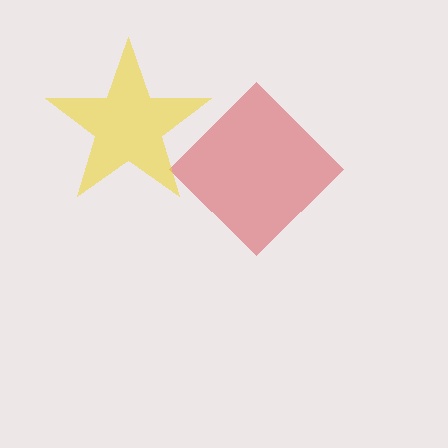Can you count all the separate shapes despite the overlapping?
Yes, there are 2 separate shapes.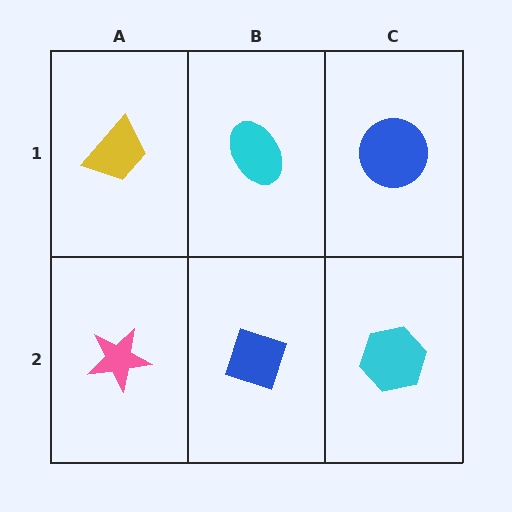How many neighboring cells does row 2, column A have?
2.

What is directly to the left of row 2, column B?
A pink star.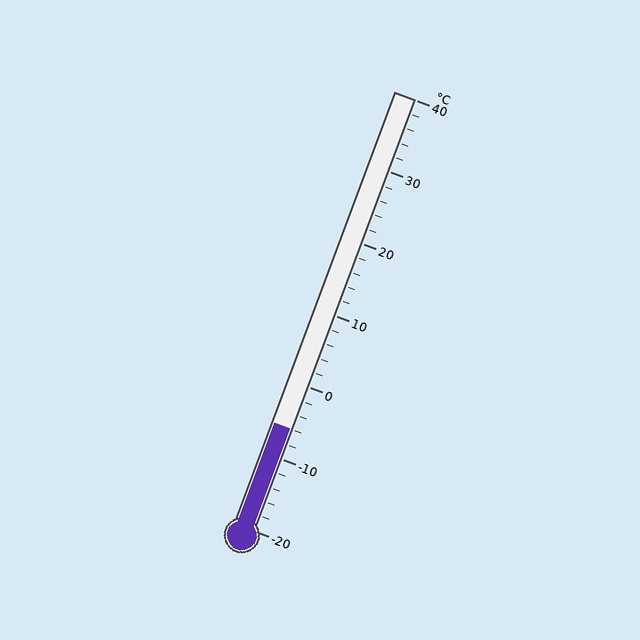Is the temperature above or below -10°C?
The temperature is above -10°C.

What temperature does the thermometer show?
The thermometer shows approximately -6°C.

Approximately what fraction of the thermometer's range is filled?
The thermometer is filled to approximately 25% of its range.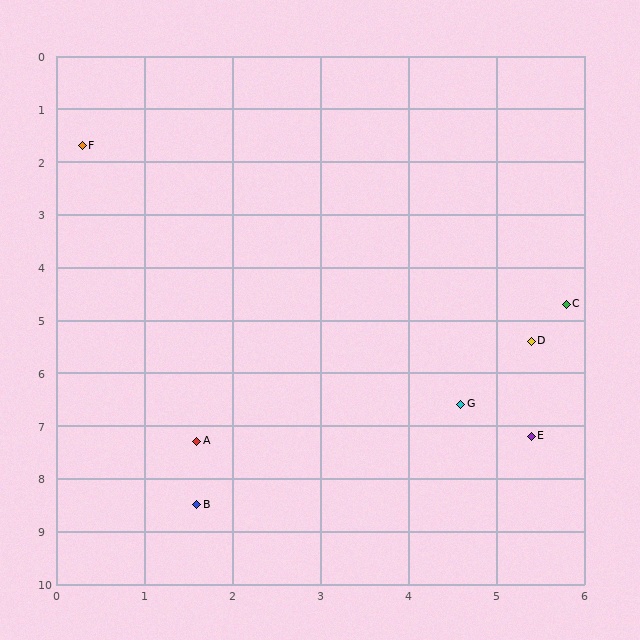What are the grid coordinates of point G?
Point G is at approximately (4.6, 6.6).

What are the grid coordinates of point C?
Point C is at approximately (5.8, 4.7).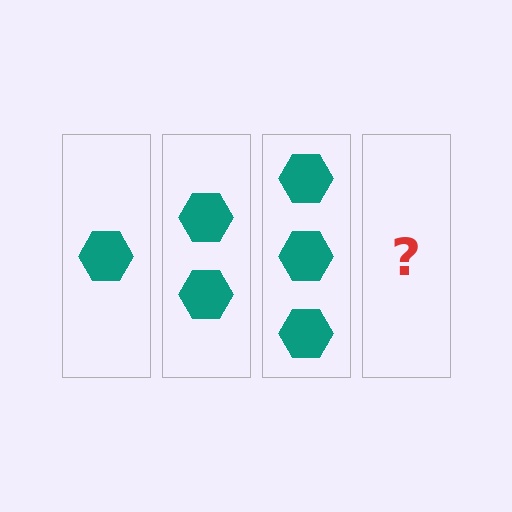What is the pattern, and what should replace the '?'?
The pattern is that each step adds one more hexagon. The '?' should be 4 hexagons.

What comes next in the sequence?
The next element should be 4 hexagons.